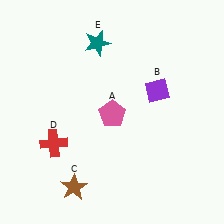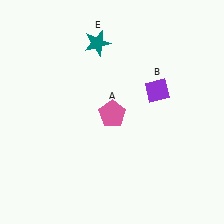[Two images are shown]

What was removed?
The red cross (D), the brown star (C) were removed in Image 2.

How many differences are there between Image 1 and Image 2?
There are 2 differences between the two images.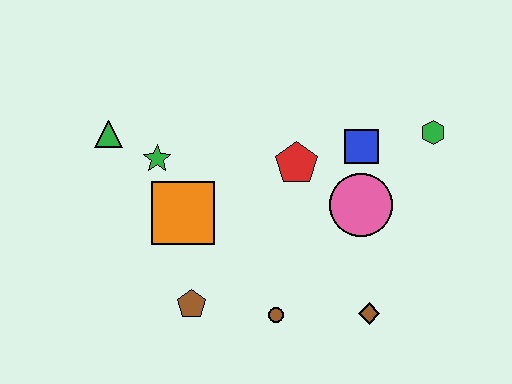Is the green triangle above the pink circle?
Yes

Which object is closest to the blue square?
The pink circle is closest to the blue square.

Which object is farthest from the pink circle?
The green triangle is farthest from the pink circle.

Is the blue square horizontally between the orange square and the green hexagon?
Yes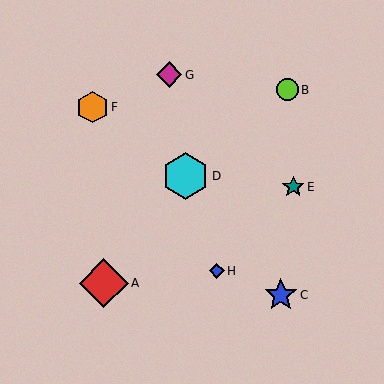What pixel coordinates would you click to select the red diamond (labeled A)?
Click at (104, 283) to select the red diamond A.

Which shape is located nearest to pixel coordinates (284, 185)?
The teal star (labeled E) at (293, 187) is nearest to that location.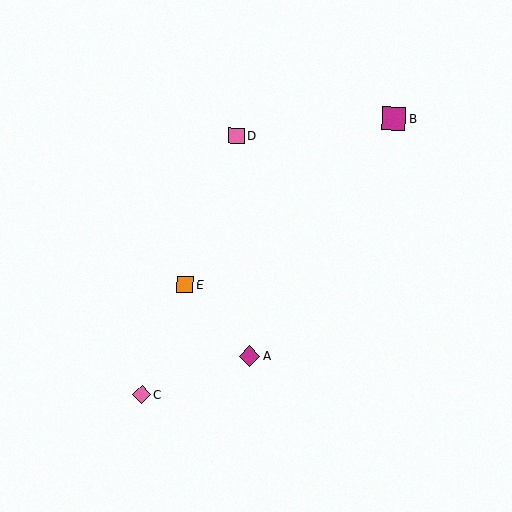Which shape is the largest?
The magenta square (labeled B) is the largest.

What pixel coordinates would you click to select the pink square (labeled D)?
Click at (237, 136) to select the pink square D.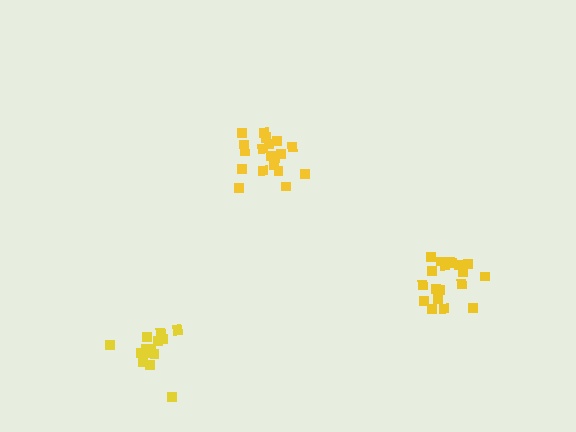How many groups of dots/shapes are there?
There are 3 groups.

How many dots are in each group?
Group 1: 15 dots, Group 2: 19 dots, Group 3: 19 dots (53 total).